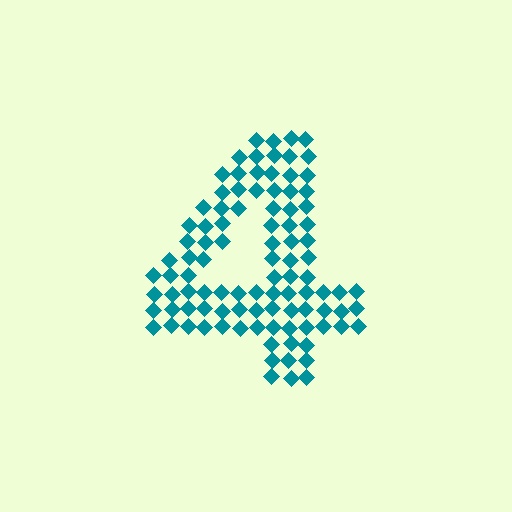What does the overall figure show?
The overall figure shows the digit 4.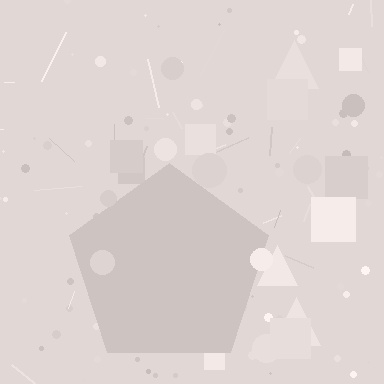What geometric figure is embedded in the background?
A pentagon is embedded in the background.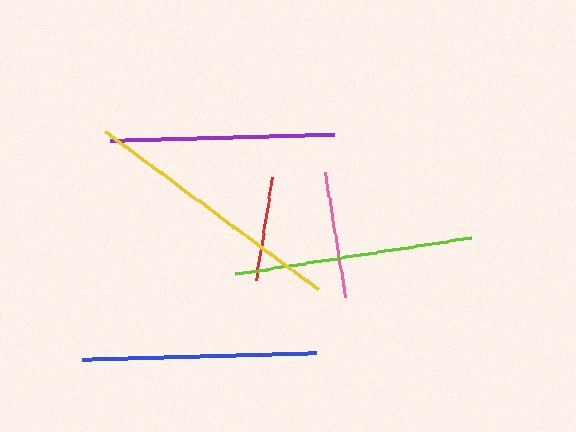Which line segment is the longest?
The yellow line is the longest at approximately 266 pixels.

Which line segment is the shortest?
The red line is the shortest at approximately 104 pixels.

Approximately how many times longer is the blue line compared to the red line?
The blue line is approximately 2.2 times the length of the red line.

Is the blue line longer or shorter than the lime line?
The lime line is longer than the blue line.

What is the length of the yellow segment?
The yellow segment is approximately 266 pixels long.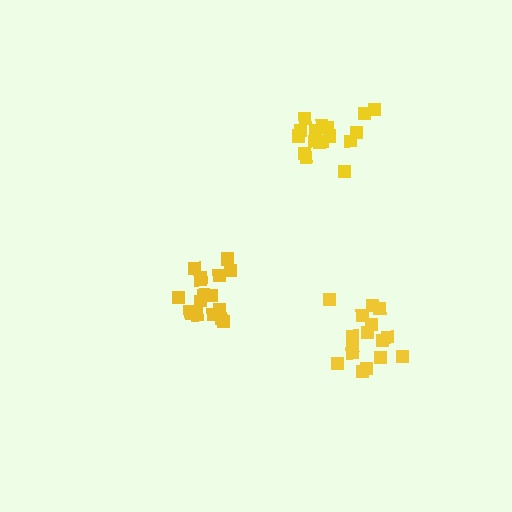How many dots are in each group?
Group 1: 18 dots, Group 2: 16 dots, Group 3: 17 dots (51 total).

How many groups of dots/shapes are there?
There are 3 groups.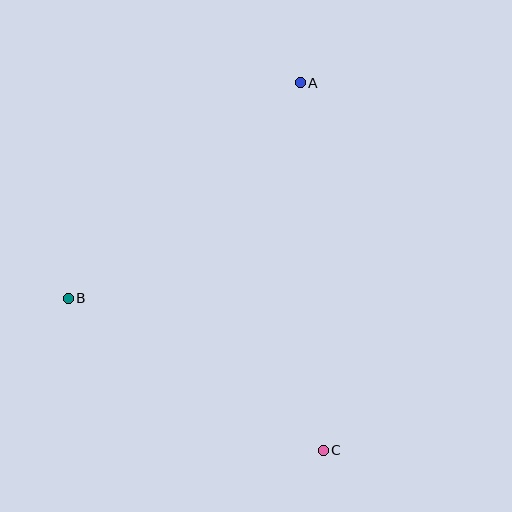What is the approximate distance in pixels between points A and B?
The distance between A and B is approximately 317 pixels.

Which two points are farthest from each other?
Points A and C are farthest from each other.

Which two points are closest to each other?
Points B and C are closest to each other.